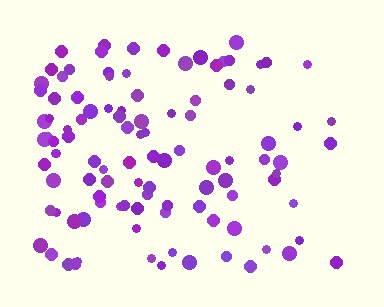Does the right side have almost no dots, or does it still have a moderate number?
Still a moderate number, just noticeably fewer than the left.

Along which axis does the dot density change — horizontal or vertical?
Horizontal.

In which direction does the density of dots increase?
From right to left, with the left side densest.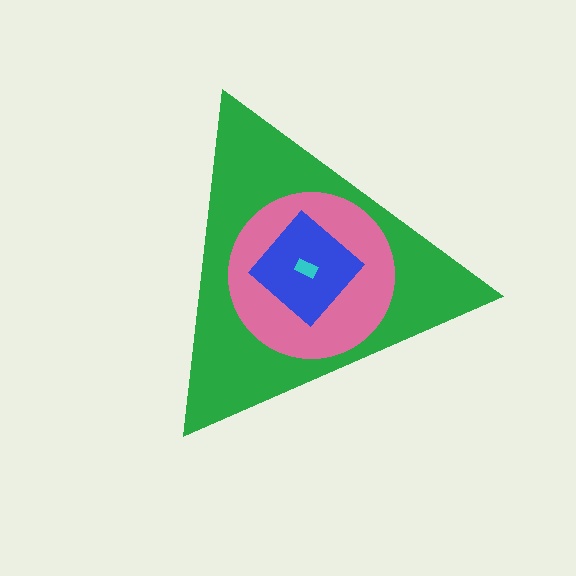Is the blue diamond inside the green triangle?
Yes.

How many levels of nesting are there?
4.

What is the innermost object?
The cyan rectangle.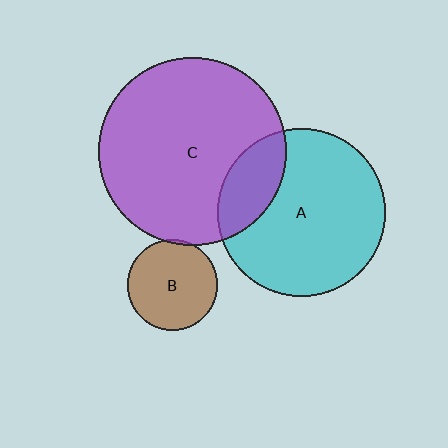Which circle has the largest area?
Circle C (purple).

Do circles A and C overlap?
Yes.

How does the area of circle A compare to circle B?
Approximately 3.4 times.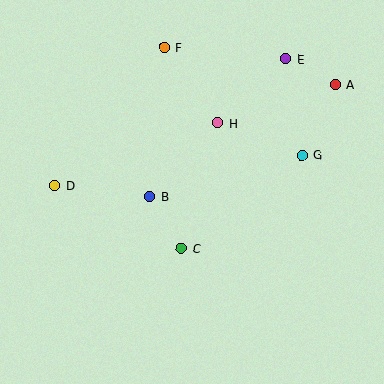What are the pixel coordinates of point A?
Point A is at (335, 84).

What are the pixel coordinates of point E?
Point E is at (286, 59).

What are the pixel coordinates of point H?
Point H is at (218, 123).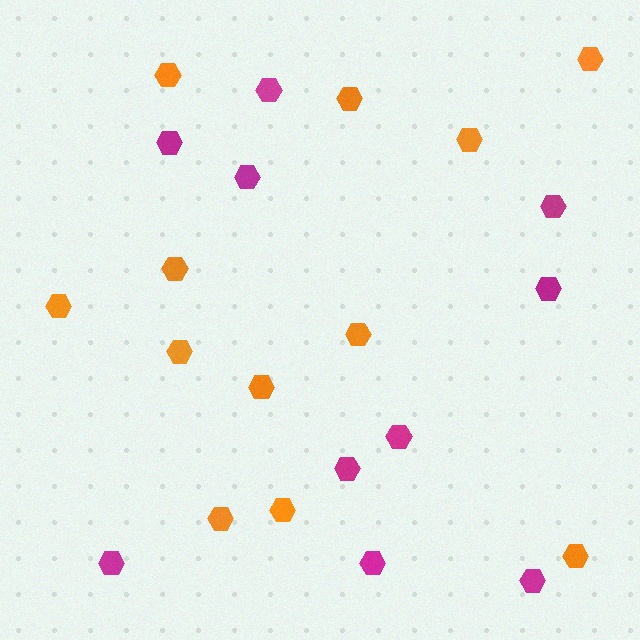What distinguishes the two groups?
There are 2 groups: one group of magenta hexagons (10) and one group of orange hexagons (12).